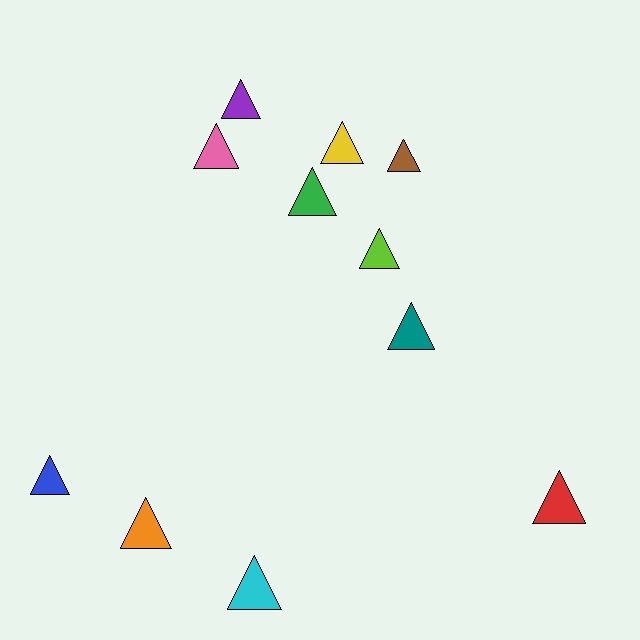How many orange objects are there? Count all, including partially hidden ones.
There is 1 orange object.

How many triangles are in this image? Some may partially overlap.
There are 11 triangles.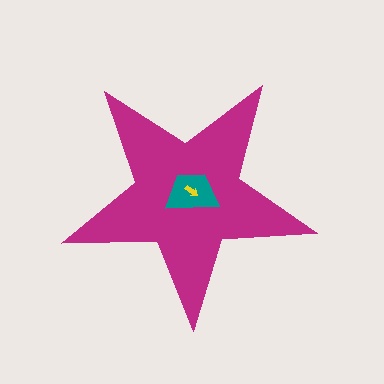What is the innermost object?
The yellow arrow.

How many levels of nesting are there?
3.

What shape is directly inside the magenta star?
The teal trapezoid.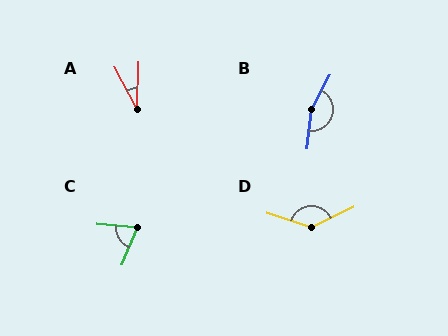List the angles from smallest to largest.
A (30°), C (73°), D (136°), B (158°).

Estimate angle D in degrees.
Approximately 136 degrees.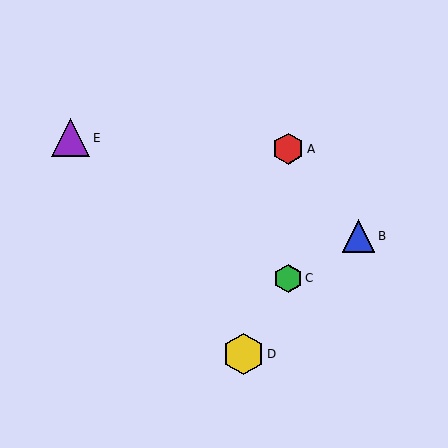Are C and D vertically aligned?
No, C is at x≈288 and D is at x≈243.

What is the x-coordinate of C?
Object C is at x≈288.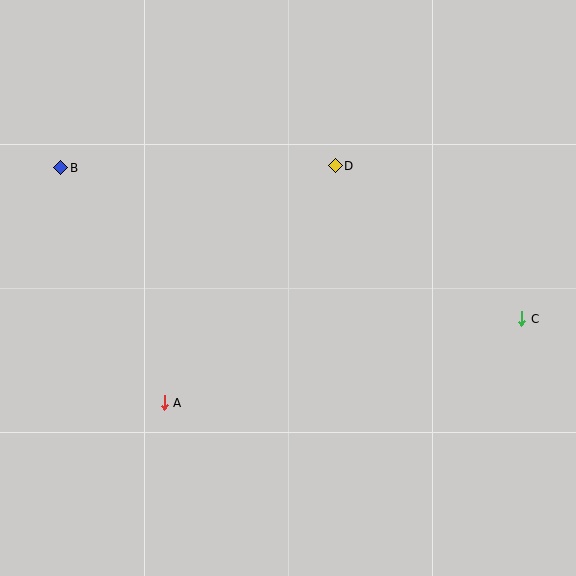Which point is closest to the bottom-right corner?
Point C is closest to the bottom-right corner.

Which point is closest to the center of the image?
Point D at (335, 166) is closest to the center.